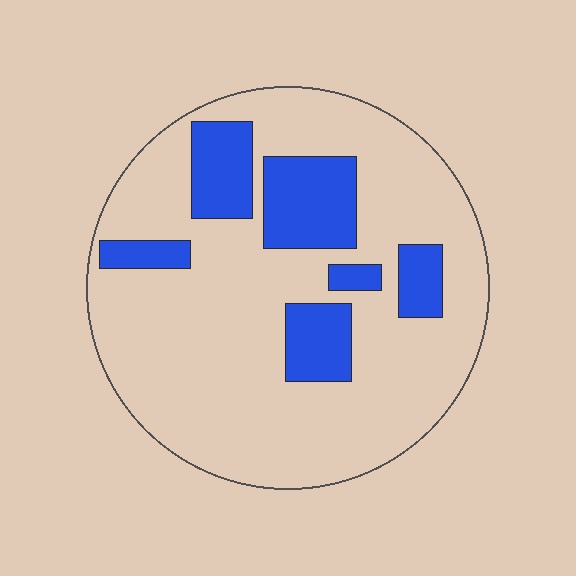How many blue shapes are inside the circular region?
6.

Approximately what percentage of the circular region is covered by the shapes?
Approximately 20%.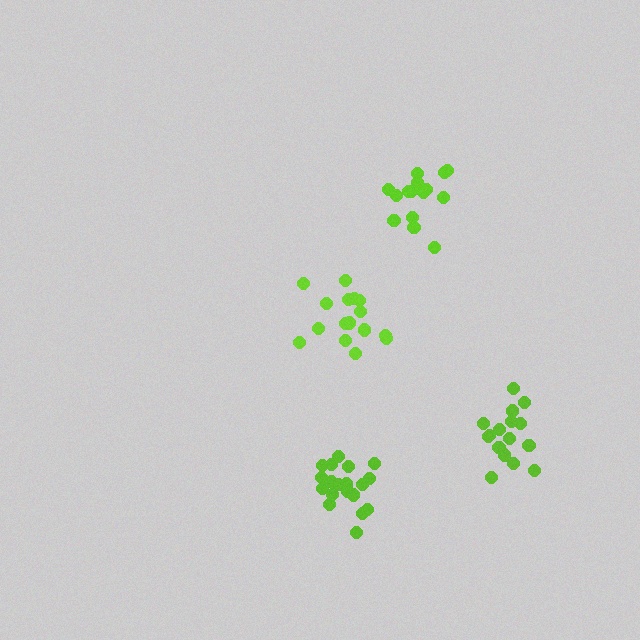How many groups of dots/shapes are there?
There are 4 groups.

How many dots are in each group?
Group 1: 16 dots, Group 2: 16 dots, Group 3: 20 dots, Group 4: 16 dots (68 total).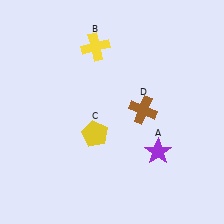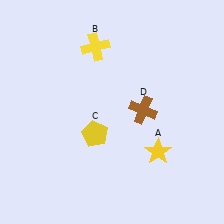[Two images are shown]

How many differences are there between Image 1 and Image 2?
There is 1 difference between the two images.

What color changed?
The star (A) changed from purple in Image 1 to yellow in Image 2.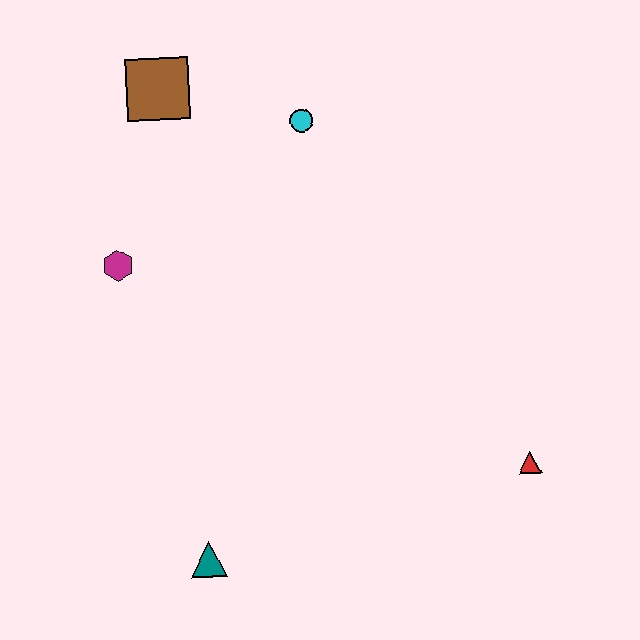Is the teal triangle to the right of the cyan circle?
No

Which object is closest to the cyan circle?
The brown square is closest to the cyan circle.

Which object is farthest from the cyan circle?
The teal triangle is farthest from the cyan circle.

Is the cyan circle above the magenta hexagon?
Yes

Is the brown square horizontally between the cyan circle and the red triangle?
No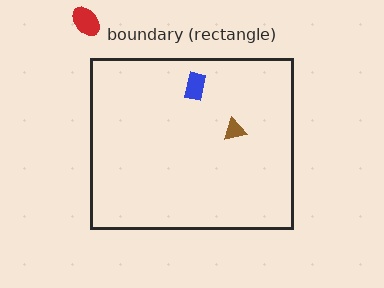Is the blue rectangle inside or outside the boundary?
Inside.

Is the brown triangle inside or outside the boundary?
Inside.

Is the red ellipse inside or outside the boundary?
Outside.